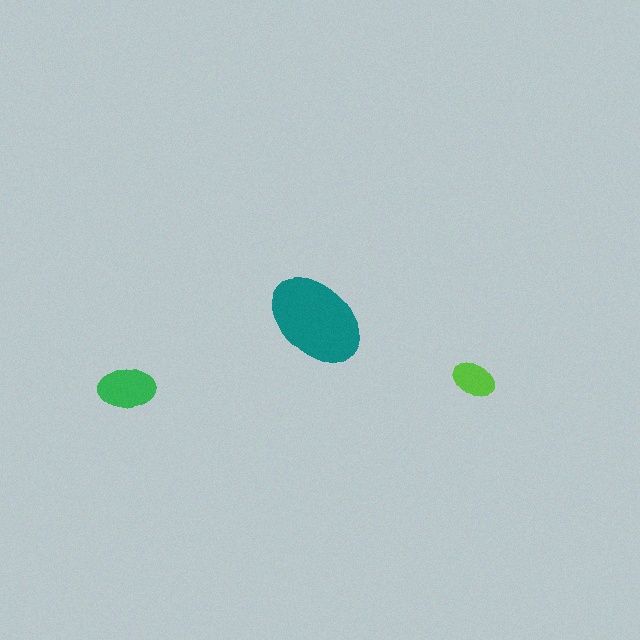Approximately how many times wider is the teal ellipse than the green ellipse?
About 1.5 times wider.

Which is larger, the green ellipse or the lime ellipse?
The green one.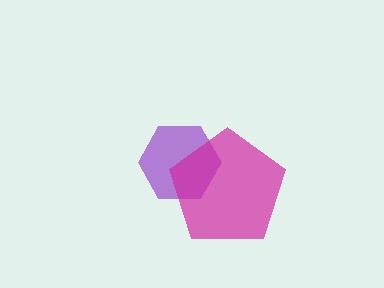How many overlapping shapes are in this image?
There are 2 overlapping shapes in the image.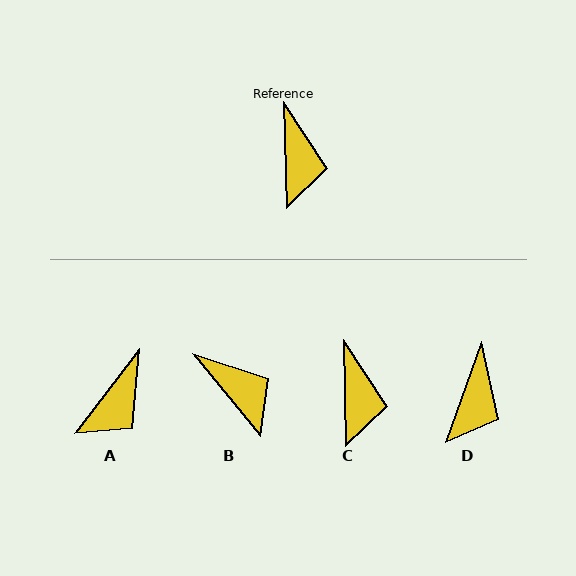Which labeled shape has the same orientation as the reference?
C.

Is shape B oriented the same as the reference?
No, it is off by about 38 degrees.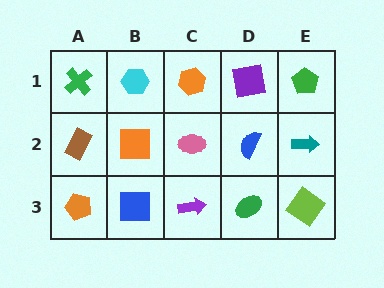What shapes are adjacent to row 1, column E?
A teal arrow (row 2, column E), a purple square (row 1, column D).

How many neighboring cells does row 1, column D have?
3.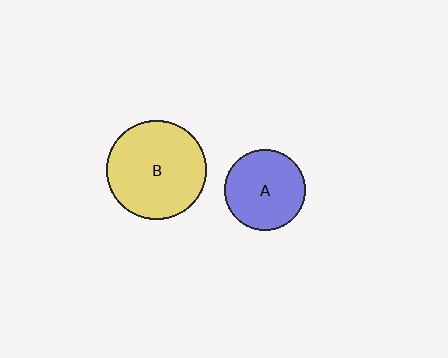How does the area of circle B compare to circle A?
Approximately 1.5 times.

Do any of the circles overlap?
No, none of the circles overlap.